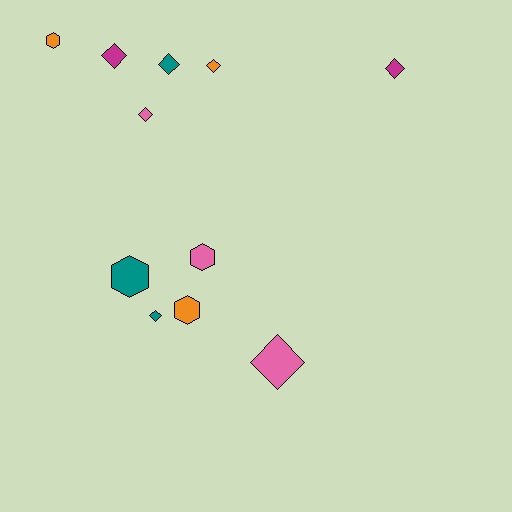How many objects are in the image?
There are 11 objects.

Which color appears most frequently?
Orange, with 3 objects.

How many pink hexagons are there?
There is 1 pink hexagon.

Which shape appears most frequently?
Diamond, with 7 objects.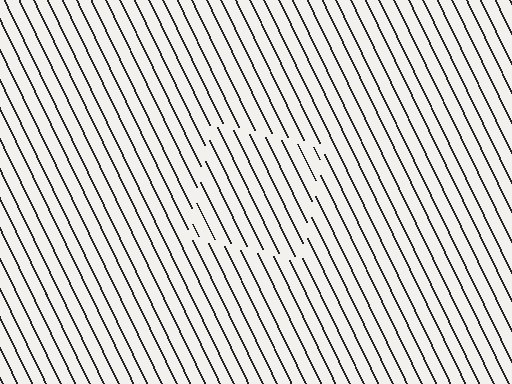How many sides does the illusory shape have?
4 sides — the line-ends trace a square.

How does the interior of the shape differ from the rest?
The interior of the shape contains the same grating, shifted by half a period — the contour is defined by the phase discontinuity where line-ends from the inner and outer gratings abut.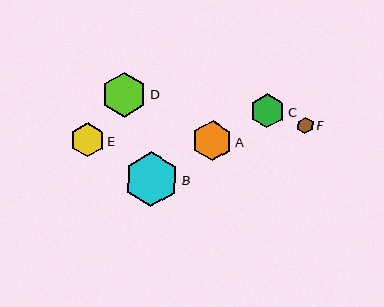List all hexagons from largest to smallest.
From largest to smallest: B, D, A, C, E, F.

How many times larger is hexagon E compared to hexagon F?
Hexagon E is approximately 2.0 times the size of hexagon F.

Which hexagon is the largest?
Hexagon B is the largest with a size of approximately 54 pixels.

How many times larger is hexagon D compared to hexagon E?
Hexagon D is approximately 1.3 times the size of hexagon E.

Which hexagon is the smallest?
Hexagon F is the smallest with a size of approximately 17 pixels.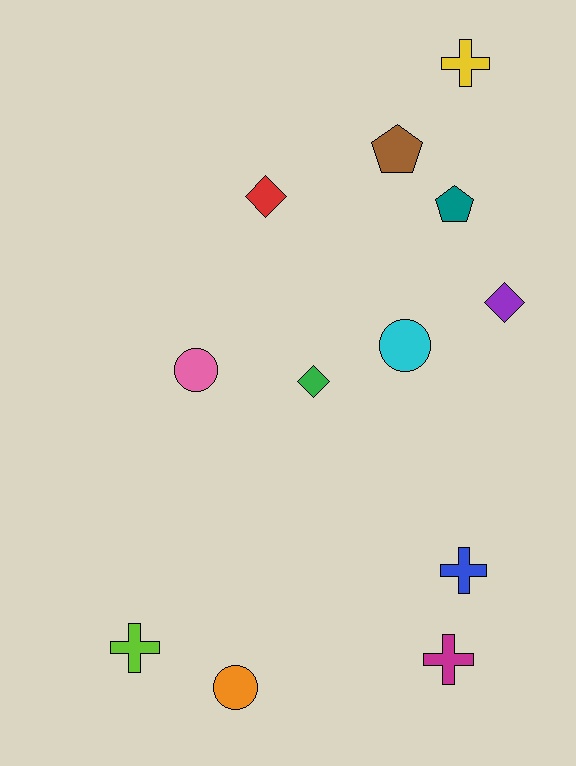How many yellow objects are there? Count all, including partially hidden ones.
There is 1 yellow object.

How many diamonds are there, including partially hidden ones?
There are 3 diamonds.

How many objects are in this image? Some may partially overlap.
There are 12 objects.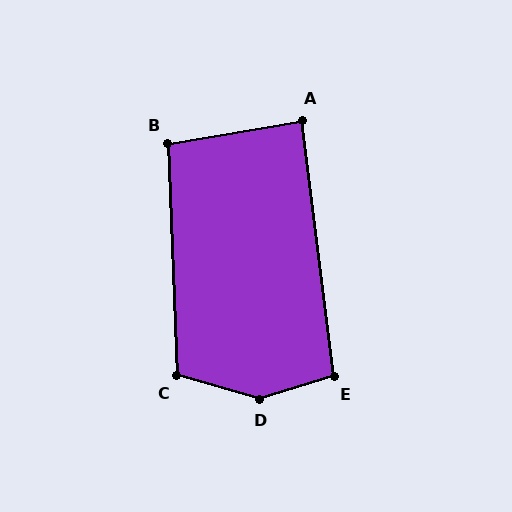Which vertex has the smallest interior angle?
A, at approximately 87 degrees.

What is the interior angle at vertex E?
Approximately 100 degrees (obtuse).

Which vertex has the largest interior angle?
D, at approximately 147 degrees.